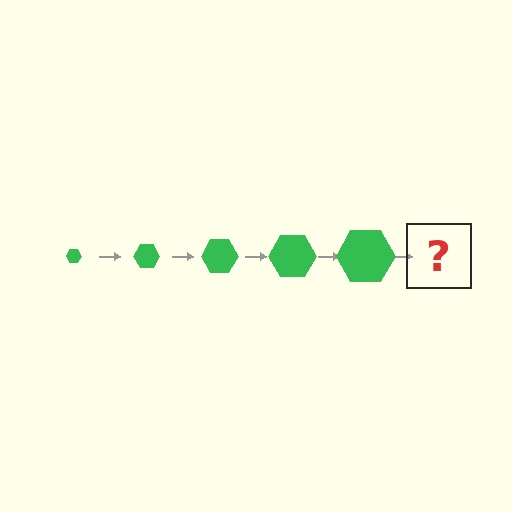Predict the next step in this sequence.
The next step is a green hexagon, larger than the previous one.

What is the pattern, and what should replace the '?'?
The pattern is that the hexagon gets progressively larger each step. The '?' should be a green hexagon, larger than the previous one.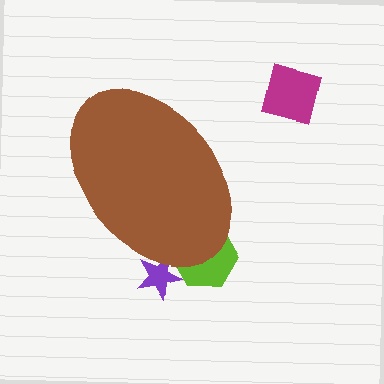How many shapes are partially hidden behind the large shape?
2 shapes are partially hidden.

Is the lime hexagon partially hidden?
Yes, the lime hexagon is partially hidden behind the brown ellipse.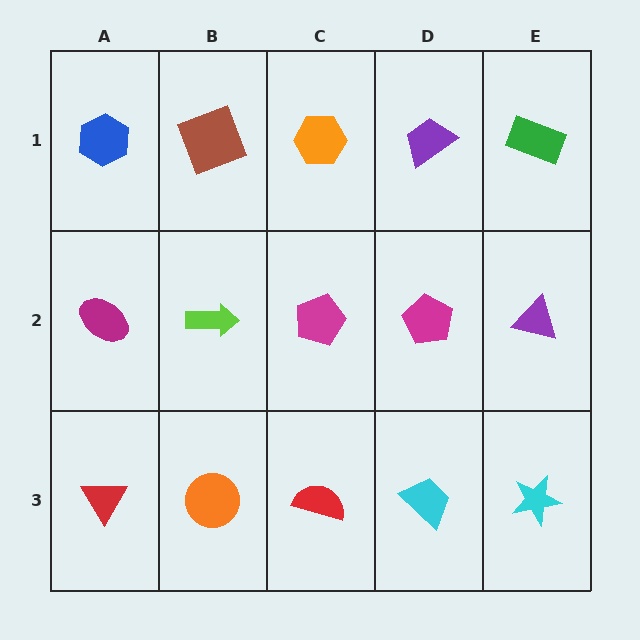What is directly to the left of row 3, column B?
A red triangle.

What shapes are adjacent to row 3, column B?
A lime arrow (row 2, column B), a red triangle (row 3, column A), a red semicircle (row 3, column C).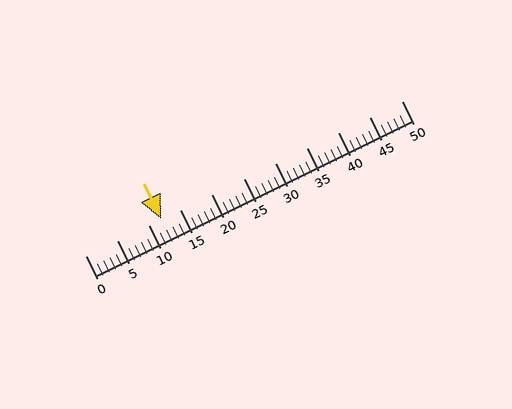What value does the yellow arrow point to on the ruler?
The yellow arrow points to approximately 12.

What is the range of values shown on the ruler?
The ruler shows values from 0 to 50.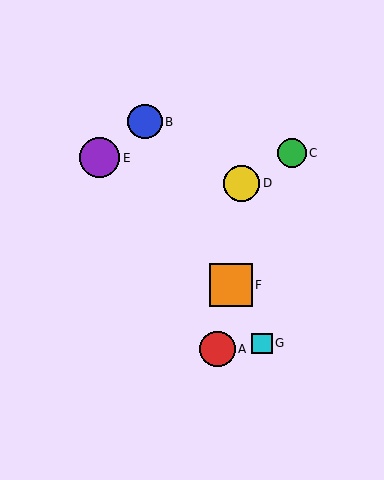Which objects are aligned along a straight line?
Objects B, F, G are aligned along a straight line.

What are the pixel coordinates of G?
Object G is at (262, 343).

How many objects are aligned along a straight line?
3 objects (B, F, G) are aligned along a straight line.